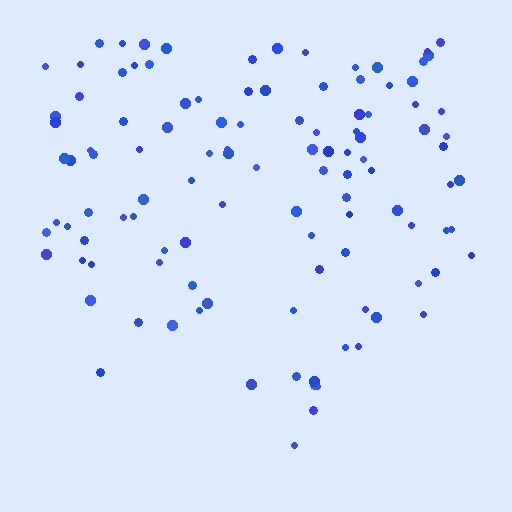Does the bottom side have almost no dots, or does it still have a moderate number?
Still a moderate number, just noticeably fewer than the top.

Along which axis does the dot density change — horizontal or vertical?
Vertical.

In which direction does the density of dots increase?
From bottom to top, with the top side densest.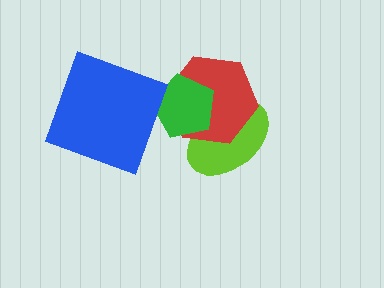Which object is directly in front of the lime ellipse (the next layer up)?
The red hexagon is directly in front of the lime ellipse.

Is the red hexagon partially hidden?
Yes, it is partially covered by another shape.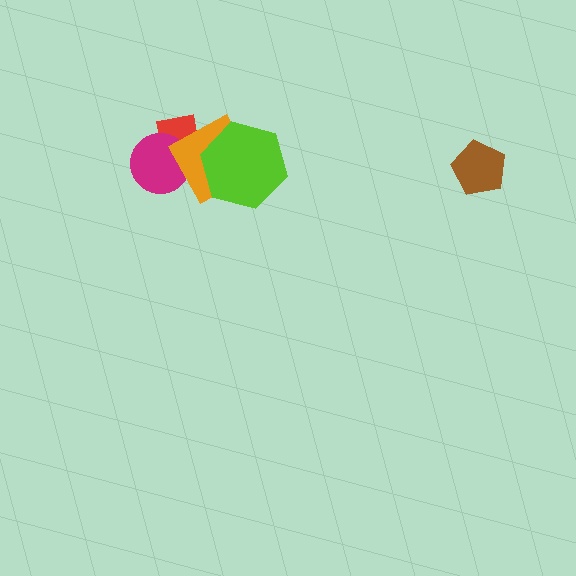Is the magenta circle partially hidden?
Yes, it is partially covered by another shape.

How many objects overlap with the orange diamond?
3 objects overlap with the orange diamond.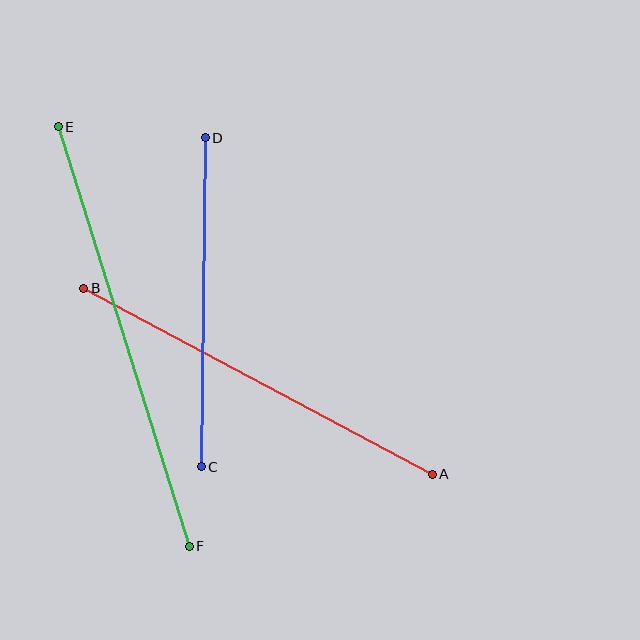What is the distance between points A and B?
The distance is approximately 395 pixels.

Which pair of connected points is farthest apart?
Points E and F are farthest apart.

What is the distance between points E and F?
The distance is approximately 439 pixels.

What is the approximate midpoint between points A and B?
The midpoint is at approximately (258, 381) pixels.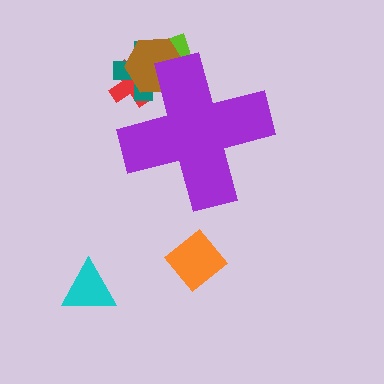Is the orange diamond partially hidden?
No, the orange diamond is fully visible.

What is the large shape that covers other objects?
A purple cross.